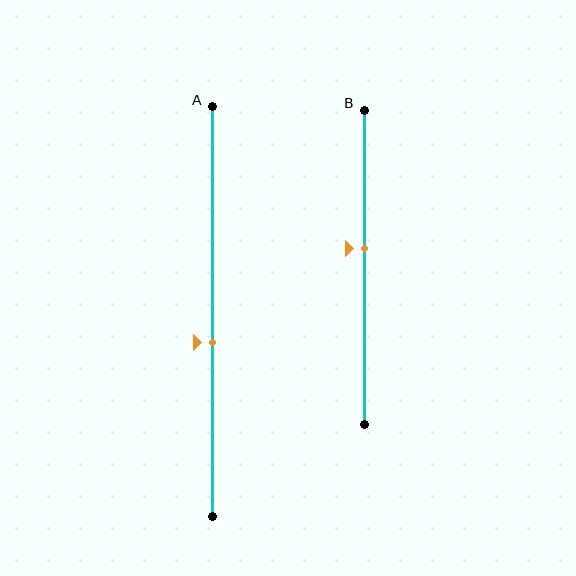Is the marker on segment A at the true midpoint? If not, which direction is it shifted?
No, the marker on segment A is shifted downward by about 8% of the segment length.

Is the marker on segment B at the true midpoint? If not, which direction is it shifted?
No, the marker on segment B is shifted upward by about 6% of the segment length.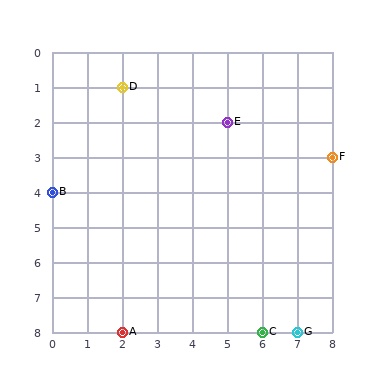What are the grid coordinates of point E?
Point E is at grid coordinates (5, 2).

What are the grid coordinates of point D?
Point D is at grid coordinates (2, 1).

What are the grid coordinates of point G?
Point G is at grid coordinates (7, 8).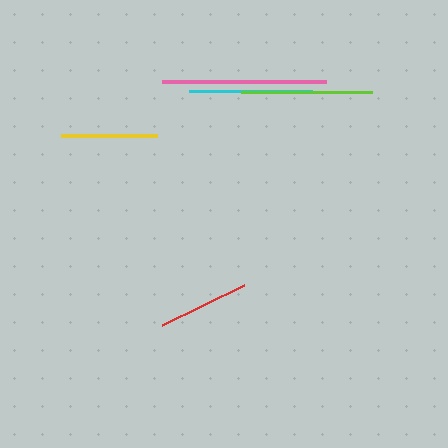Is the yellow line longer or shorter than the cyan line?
The cyan line is longer than the yellow line.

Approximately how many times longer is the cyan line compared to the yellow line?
The cyan line is approximately 1.3 times the length of the yellow line.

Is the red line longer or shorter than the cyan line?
The cyan line is longer than the red line.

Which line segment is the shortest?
The red line is the shortest at approximately 92 pixels.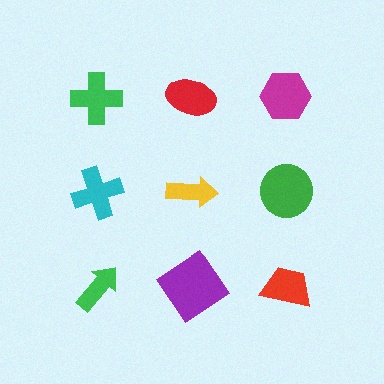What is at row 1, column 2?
A red ellipse.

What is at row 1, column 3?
A magenta hexagon.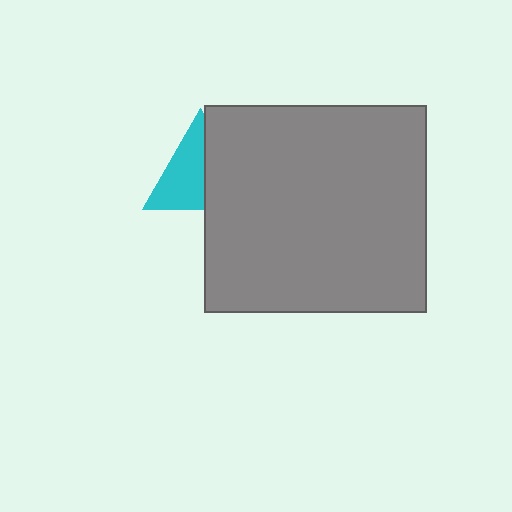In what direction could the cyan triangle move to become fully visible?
The cyan triangle could move left. That would shift it out from behind the gray rectangle entirely.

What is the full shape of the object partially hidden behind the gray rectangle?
The partially hidden object is a cyan triangle.